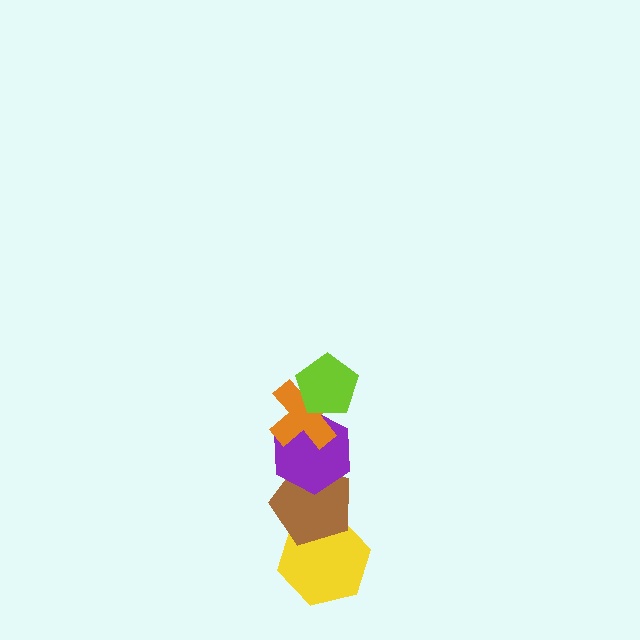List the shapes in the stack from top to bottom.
From top to bottom: the lime pentagon, the orange cross, the purple hexagon, the brown pentagon, the yellow hexagon.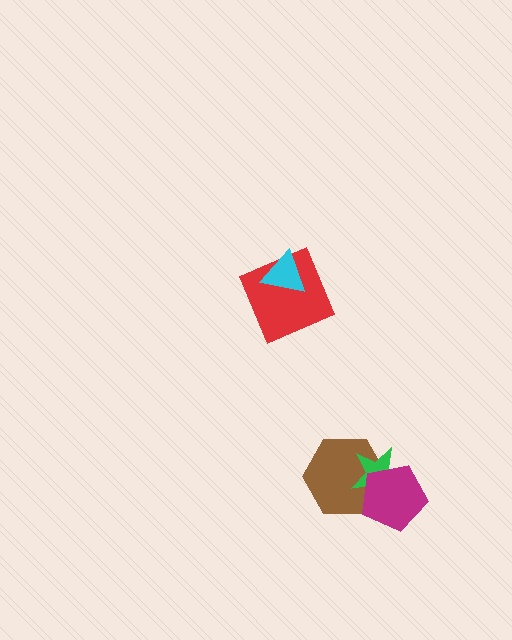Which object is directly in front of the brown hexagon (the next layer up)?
The green star is directly in front of the brown hexagon.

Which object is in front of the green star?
The magenta pentagon is in front of the green star.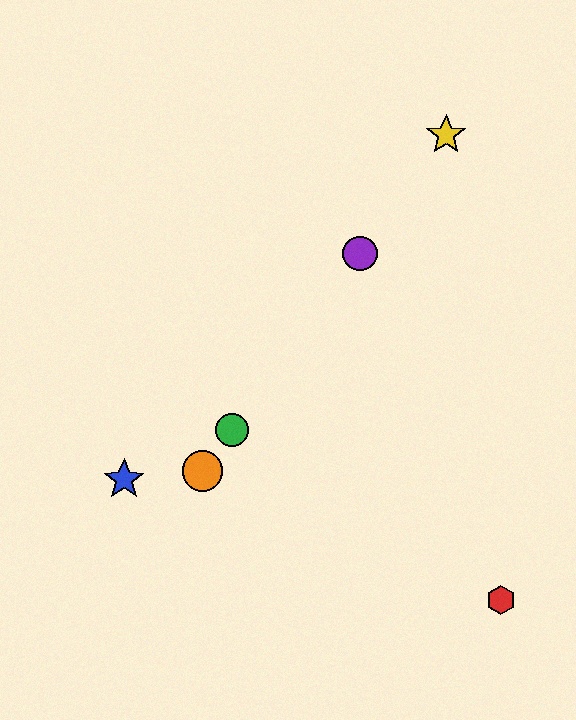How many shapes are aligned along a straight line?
4 shapes (the green circle, the yellow star, the purple circle, the orange circle) are aligned along a straight line.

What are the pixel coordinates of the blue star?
The blue star is at (124, 480).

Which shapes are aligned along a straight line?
The green circle, the yellow star, the purple circle, the orange circle are aligned along a straight line.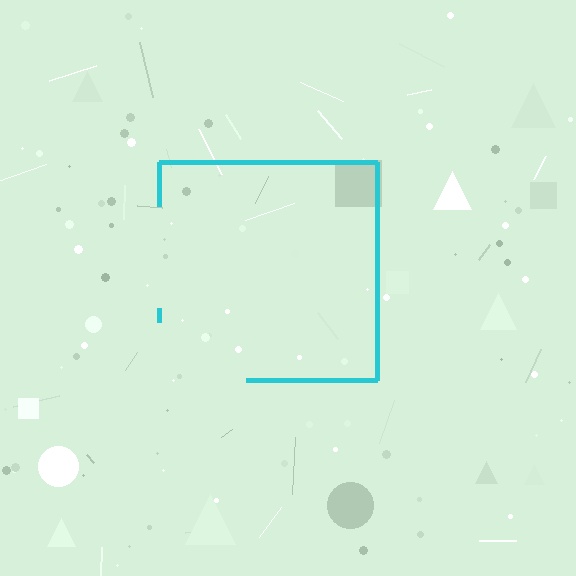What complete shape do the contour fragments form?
The contour fragments form a square.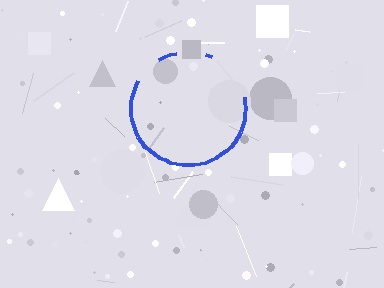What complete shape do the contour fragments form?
The contour fragments form a circle.